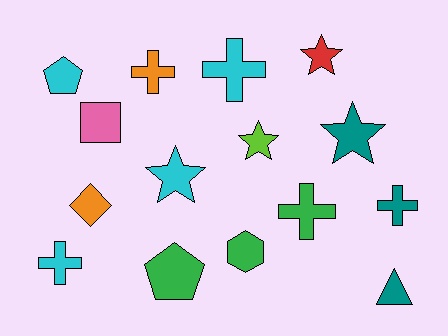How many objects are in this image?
There are 15 objects.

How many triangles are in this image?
There is 1 triangle.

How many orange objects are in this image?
There are 2 orange objects.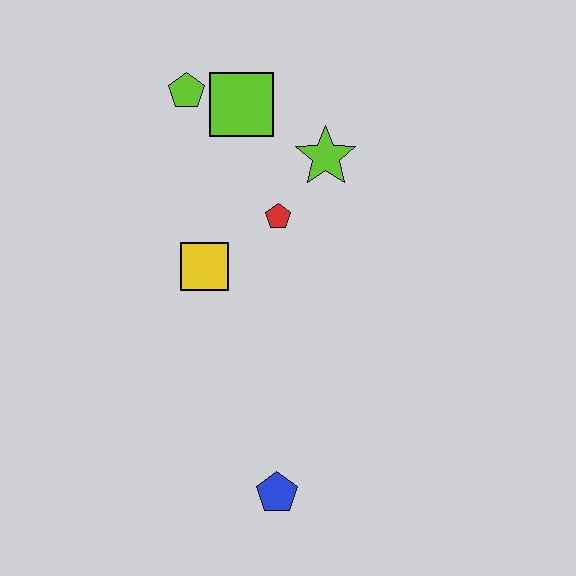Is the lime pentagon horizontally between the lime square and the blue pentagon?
No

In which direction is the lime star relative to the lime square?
The lime star is to the right of the lime square.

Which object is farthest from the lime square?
The blue pentagon is farthest from the lime square.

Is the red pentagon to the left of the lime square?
No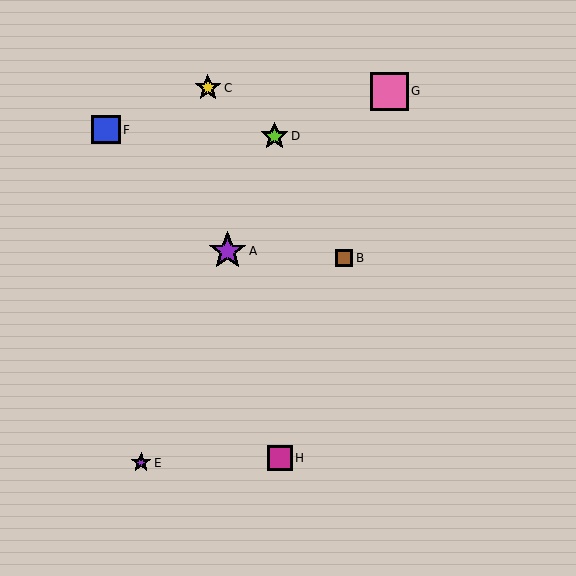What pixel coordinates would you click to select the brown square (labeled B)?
Click at (344, 258) to select the brown square B.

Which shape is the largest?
The purple star (labeled A) is the largest.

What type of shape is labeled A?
Shape A is a purple star.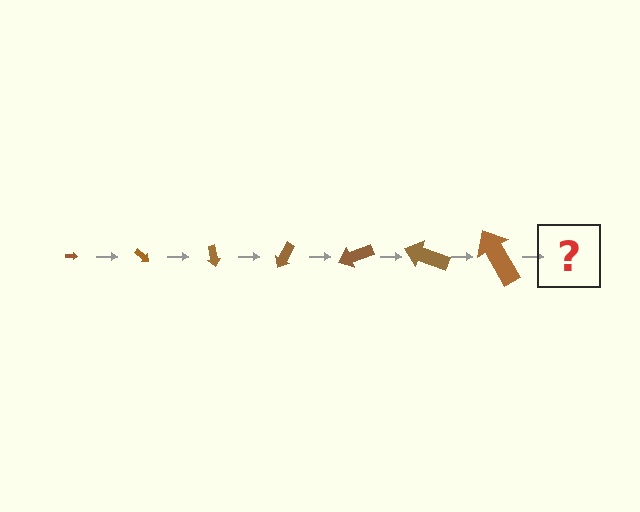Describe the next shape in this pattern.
It should be an arrow, larger than the previous one and rotated 280 degrees from the start.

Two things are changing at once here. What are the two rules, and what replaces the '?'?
The two rules are that the arrow grows larger each step and it rotates 40 degrees each step. The '?' should be an arrow, larger than the previous one and rotated 280 degrees from the start.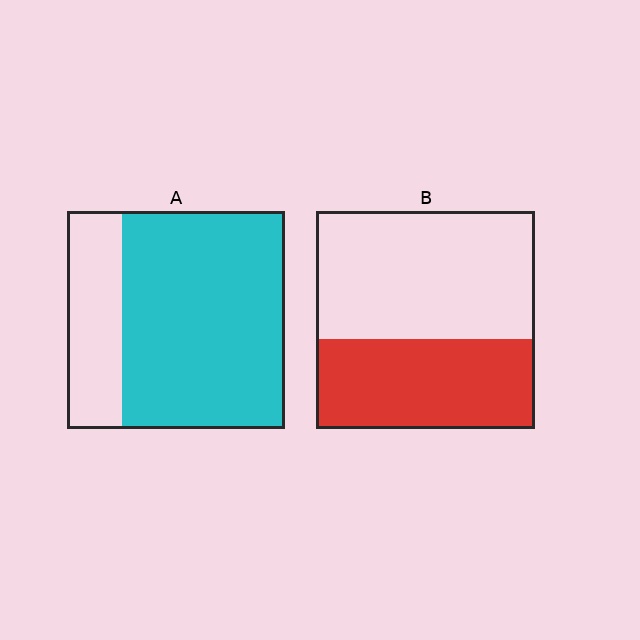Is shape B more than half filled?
No.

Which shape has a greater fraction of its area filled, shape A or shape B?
Shape A.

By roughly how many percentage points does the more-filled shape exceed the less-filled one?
By roughly 35 percentage points (A over B).